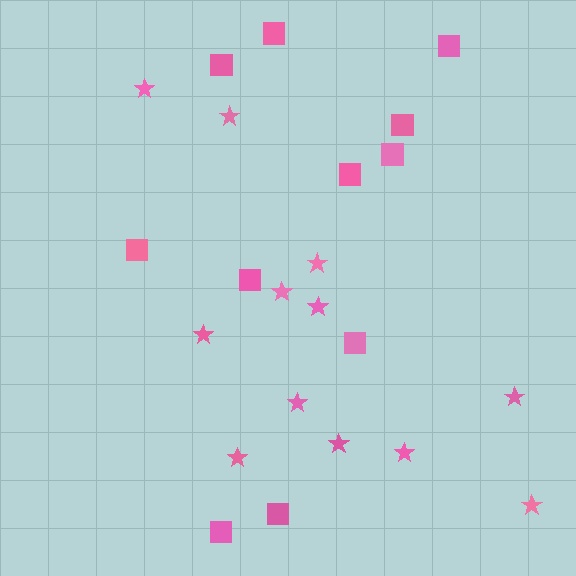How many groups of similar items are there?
There are 2 groups: one group of squares (11) and one group of stars (12).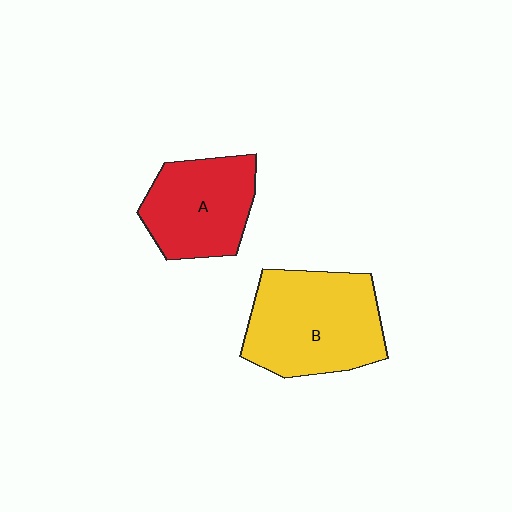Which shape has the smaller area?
Shape A (red).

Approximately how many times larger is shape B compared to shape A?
Approximately 1.3 times.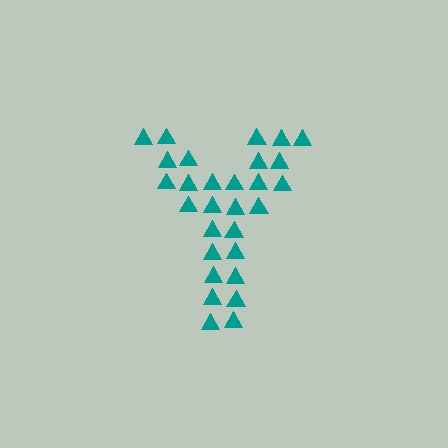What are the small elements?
The small elements are triangles.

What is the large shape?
The large shape is the letter Y.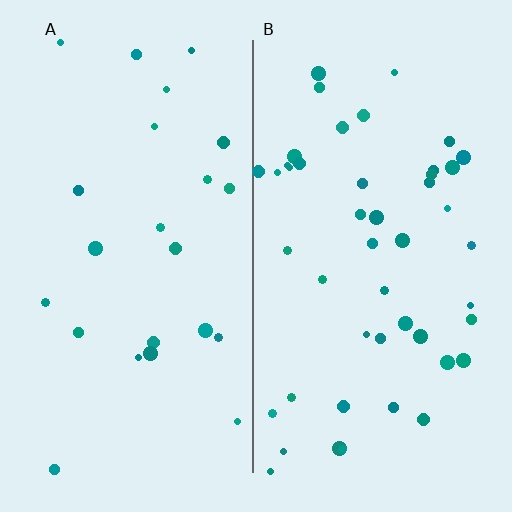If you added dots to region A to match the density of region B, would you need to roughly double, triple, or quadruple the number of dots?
Approximately double.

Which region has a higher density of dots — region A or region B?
B (the right).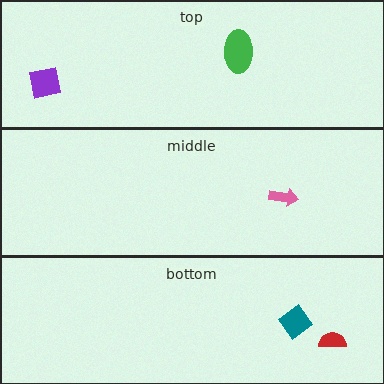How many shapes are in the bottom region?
2.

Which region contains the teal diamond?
The bottom region.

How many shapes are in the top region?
2.